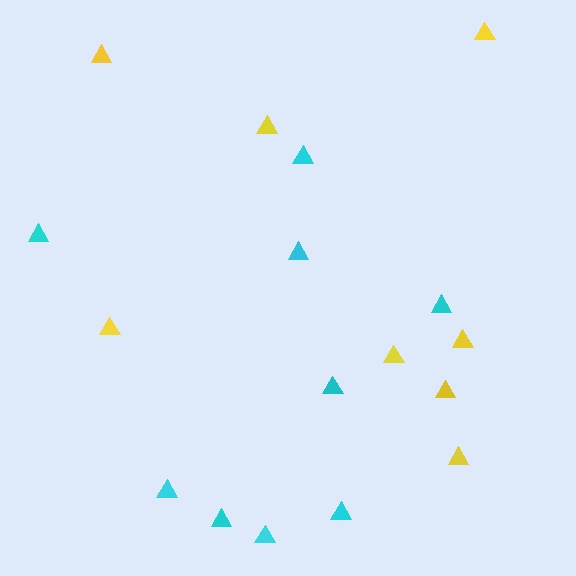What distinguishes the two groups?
There are 2 groups: one group of yellow triangles (8) and one group of cyan triangles (9).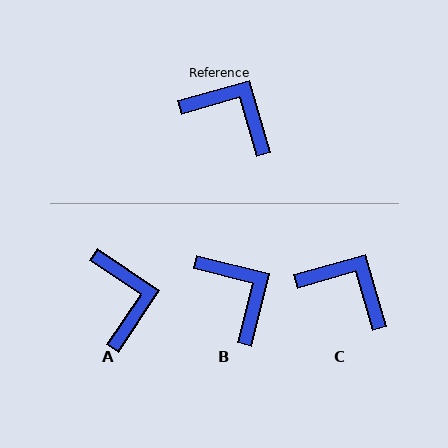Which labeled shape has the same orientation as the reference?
C.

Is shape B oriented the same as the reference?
No, it is off by about 30 degrees.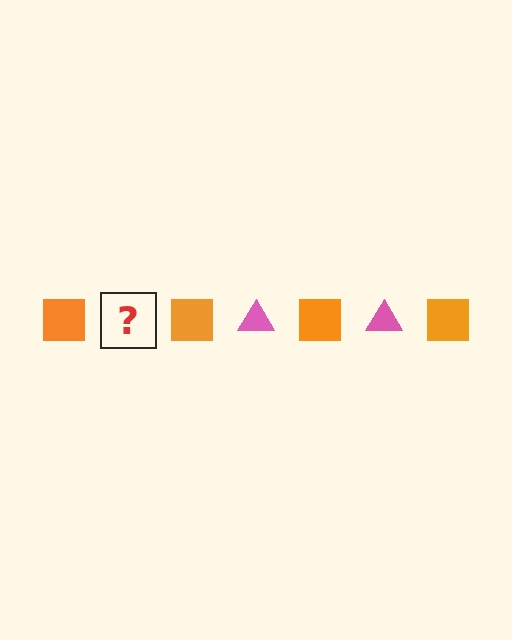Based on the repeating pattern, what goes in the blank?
The blank should be a pink triangle.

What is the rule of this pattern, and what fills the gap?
The rule is that the pattern alternates between orange square and pink triangle. The gap should be filled with a pink triangle.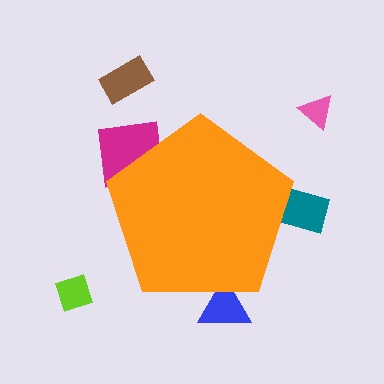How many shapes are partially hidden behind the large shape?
3 shapes are partially hidden.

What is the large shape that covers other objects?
An orange pentagon.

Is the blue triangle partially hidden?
Yes, the blue triangle is partially hidden behind the orange pentagon.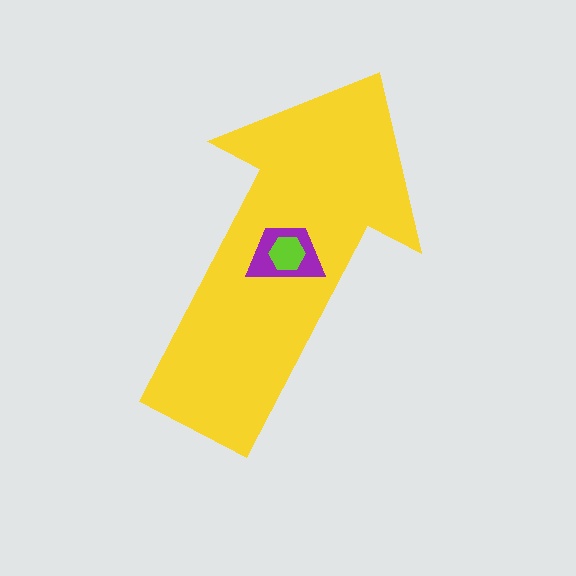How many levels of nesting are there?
3.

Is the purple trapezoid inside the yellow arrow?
Yes.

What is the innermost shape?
The lime hexagon.